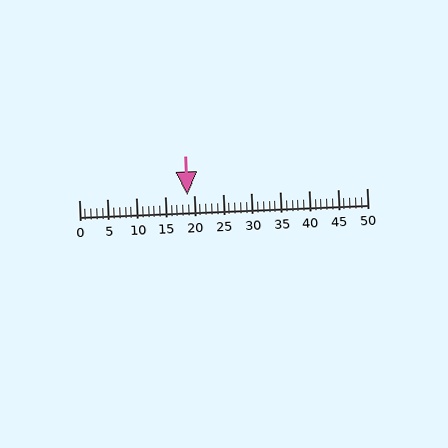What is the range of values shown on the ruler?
The ruler shows values from 0 to 50.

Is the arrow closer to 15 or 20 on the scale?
The arrow is closer to 20.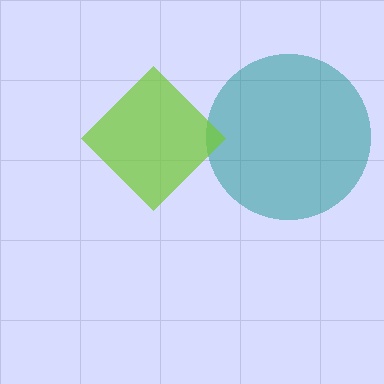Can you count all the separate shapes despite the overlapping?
Yes, there are 2 separate shapes.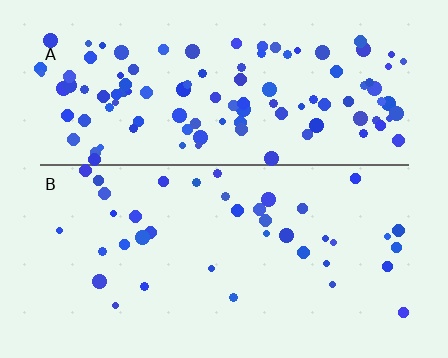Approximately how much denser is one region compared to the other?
Approximately 2.9× — region A over region B.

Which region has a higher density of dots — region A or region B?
A (the top).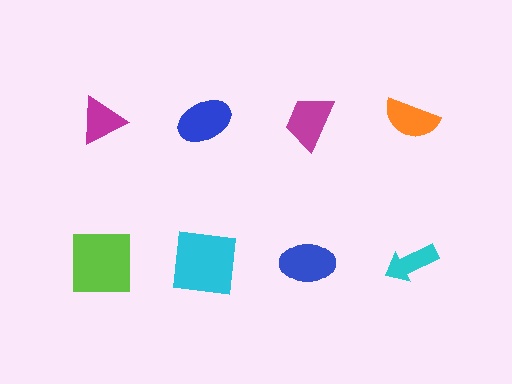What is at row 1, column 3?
A magenta trapezoid.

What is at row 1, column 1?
A magenta triangle.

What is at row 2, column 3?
A blue ellipse.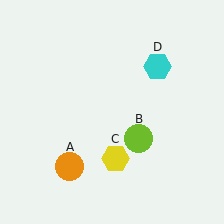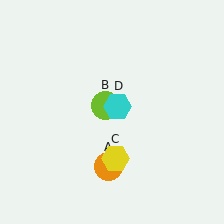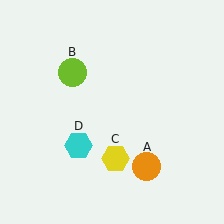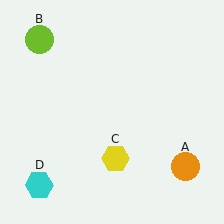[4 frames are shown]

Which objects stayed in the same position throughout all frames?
Yellow hexagon (object C) remained stationary.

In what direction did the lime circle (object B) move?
The lime circle (object B) moved up and to the left.